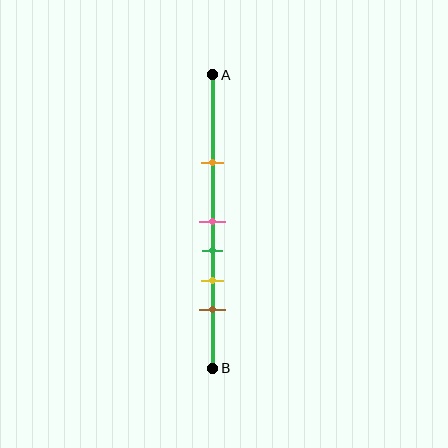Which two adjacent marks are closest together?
The pink and green marks are the closest adjacent pair.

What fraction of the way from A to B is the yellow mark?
The yellow mark is approximately 70% (0.7) of the way from A to B.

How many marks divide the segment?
There are 5 marks dividing the segment.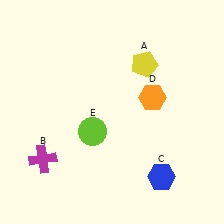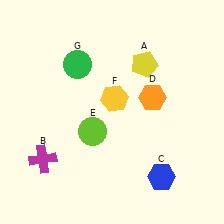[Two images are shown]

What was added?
A yellow hexagon (F), a green circle (G) were added in Image 2.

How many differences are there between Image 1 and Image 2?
There are 2 differences between the two images.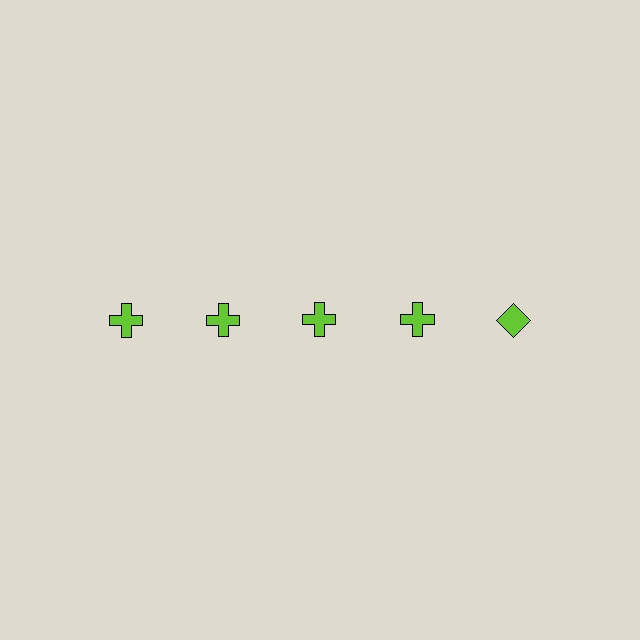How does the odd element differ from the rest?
It has a different shape: diamond instead of cross.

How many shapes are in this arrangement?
There are 5 shapes arranged in a grid pattern.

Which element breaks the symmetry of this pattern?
The lime diamond in the top row, rightmost column breaks the symmetry. All other shapes are lime crosses.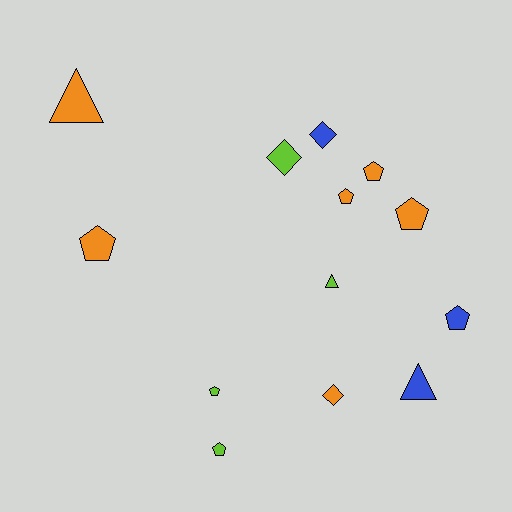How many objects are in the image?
There are 13 objects.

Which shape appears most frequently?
Pentagon, with 7 objects.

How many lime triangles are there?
There is 1 lime triangle.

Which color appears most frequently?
Orange, with 6 objects.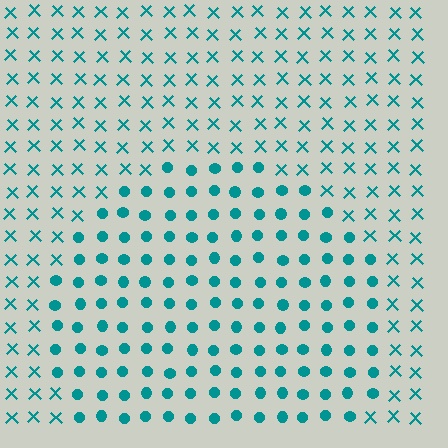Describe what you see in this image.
The image is filled with small teal elements arranged in a uniform grid. A circle-shaped region contains circles, while the surrounding area contains X marks. The boundary is defined purely by the change in element shape.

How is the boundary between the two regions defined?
The boundary is defined by a change in element shape: circles inside vs. X marks outside. All elements share the same color and spacing.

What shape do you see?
I see a circle.